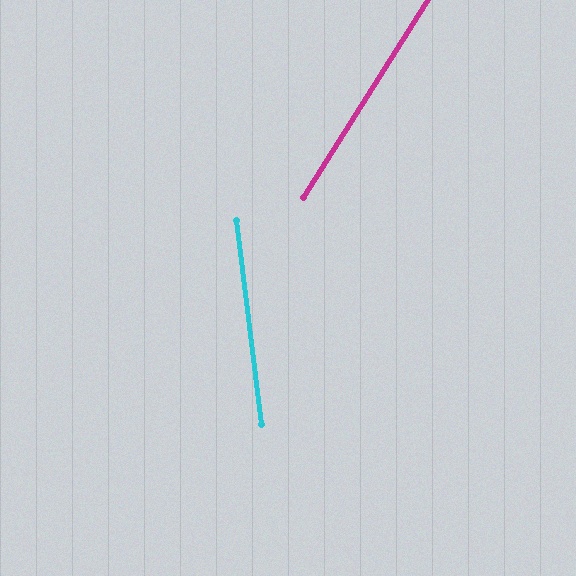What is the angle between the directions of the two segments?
Approximately 39 degrees.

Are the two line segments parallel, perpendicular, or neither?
Neither parallel nor perpendicular — they differ by about 39°.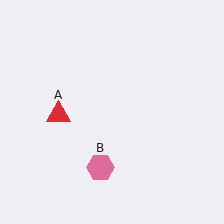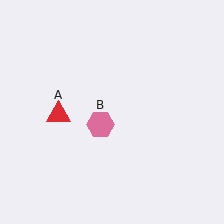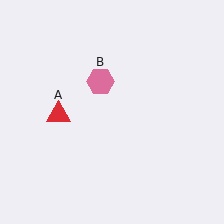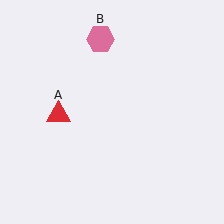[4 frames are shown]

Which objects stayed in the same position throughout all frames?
Red triangle (object A) remained stationary.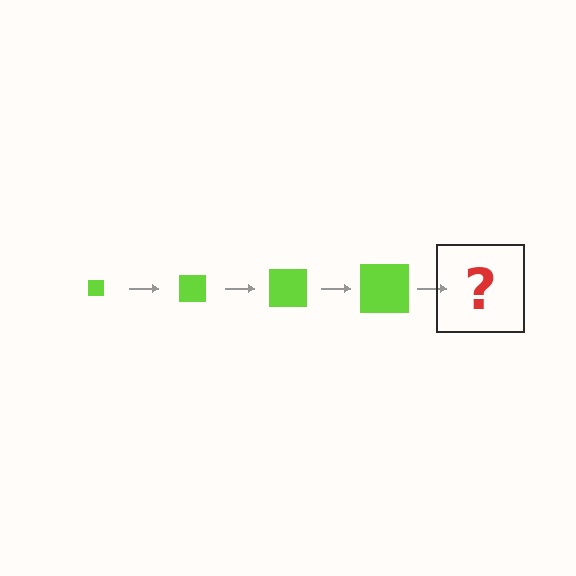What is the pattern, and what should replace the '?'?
The pattern is that the square gets progressively larger each step. The '?' should be a lime square, larger than the previous one.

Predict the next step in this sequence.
The next step is a lime square, larger than the previous one.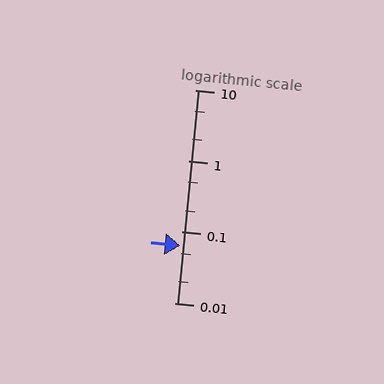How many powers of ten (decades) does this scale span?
The scale spans 3 decades, from 0.01 to 10.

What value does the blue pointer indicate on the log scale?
The pointer indicates approximately 0.064.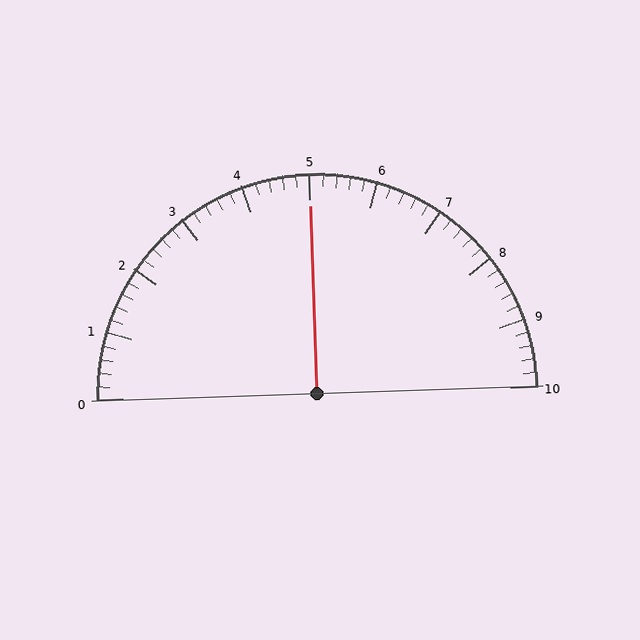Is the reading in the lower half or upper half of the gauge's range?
The reading is in the upper half of the range (0 to 10).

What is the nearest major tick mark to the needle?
The nearest major tick mark is 5.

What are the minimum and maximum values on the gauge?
The gauge ranges from 0 to 10.